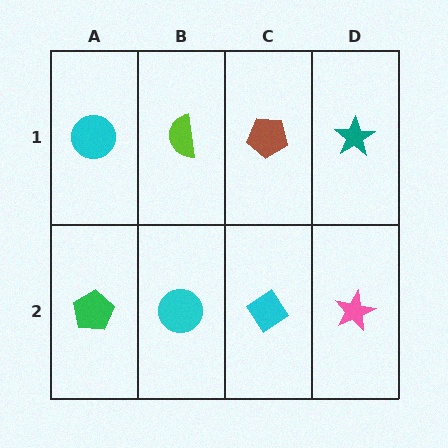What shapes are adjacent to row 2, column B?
A lime semicircle (row 1, column B), a green pentagon (row 2, column A), a cyan diamond (row 2, column C).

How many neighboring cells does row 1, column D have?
2.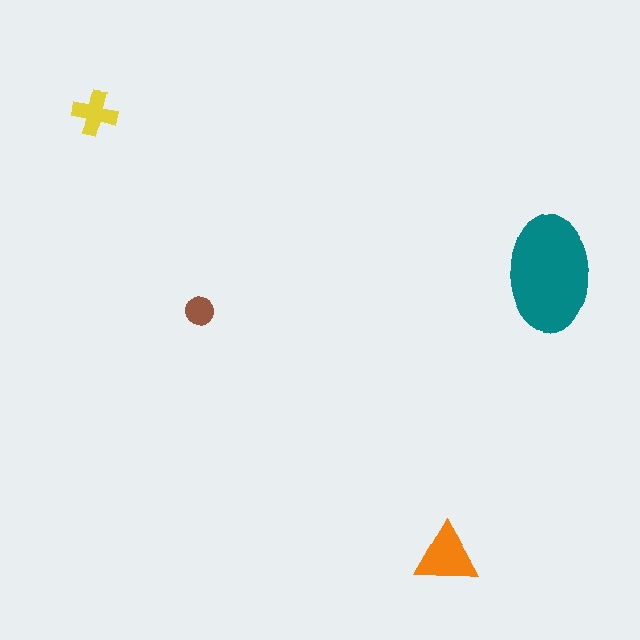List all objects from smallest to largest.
The brown circle, the yellow cross, the orange triangle, the teal ellipse.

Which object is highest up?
The yellow cross is topmost.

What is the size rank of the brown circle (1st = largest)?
4th.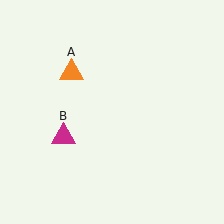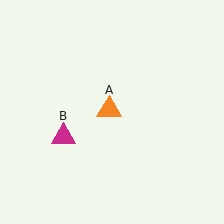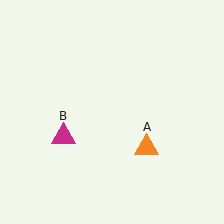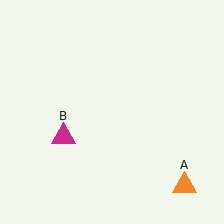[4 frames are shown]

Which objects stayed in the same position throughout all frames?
Magenta triangle (object B) remained stationary.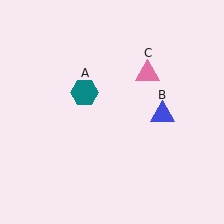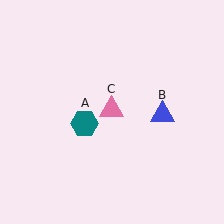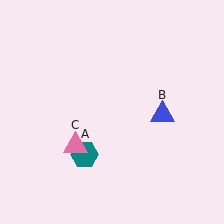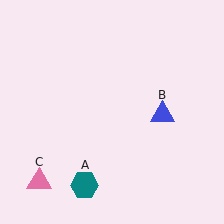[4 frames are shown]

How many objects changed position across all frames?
2 objects changed position: teal hexagon (object A), pink triangle (object C).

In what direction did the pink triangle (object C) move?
The pink triangle (object C) moved down and to the left.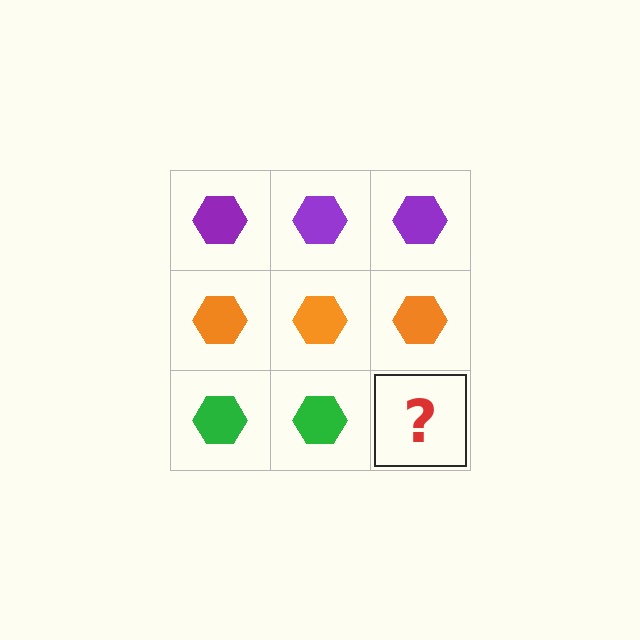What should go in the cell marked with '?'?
The missing cell should contain a green hexagon.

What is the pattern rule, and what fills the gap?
The rule is that each row has a consistent color. The gap should be filled with a green hexagon.